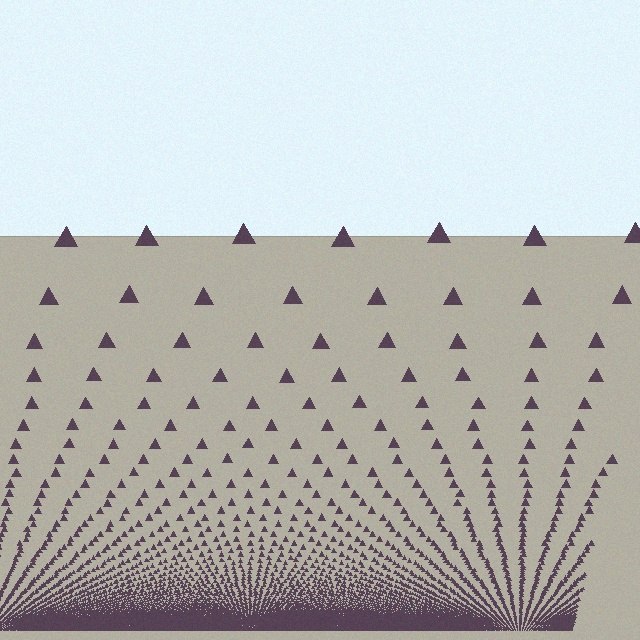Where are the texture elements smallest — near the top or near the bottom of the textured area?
Near the bottom.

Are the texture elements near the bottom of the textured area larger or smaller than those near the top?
Smaller. The gradient is inverted — elements near the bottom are smaller and denser.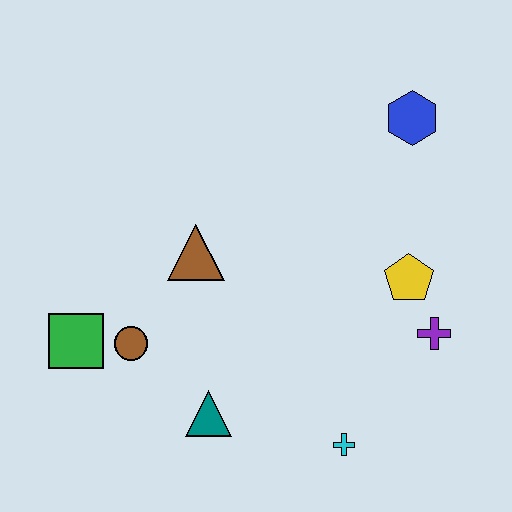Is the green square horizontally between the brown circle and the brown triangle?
No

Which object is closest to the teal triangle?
The brown circle is closest to the teal triangle.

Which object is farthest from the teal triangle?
The blue hexagon is farthest from the teal triangle.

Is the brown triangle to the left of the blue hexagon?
Yes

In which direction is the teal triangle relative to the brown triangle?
The teal triangle is below the brown triangle.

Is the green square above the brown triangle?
No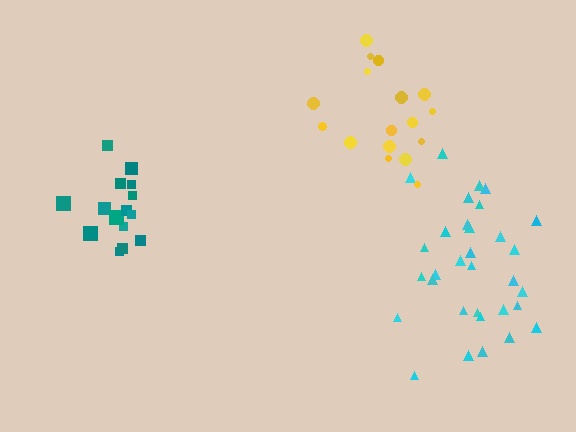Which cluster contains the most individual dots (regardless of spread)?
Cyan (32).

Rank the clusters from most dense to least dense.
teal, cyan, yellow.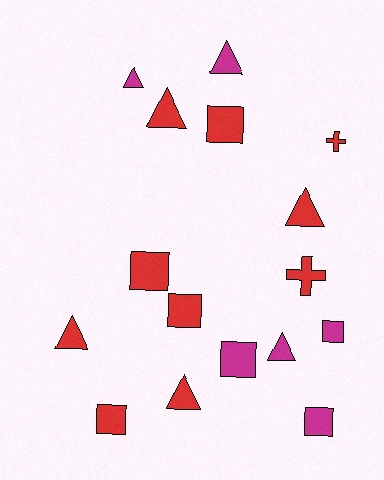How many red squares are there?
There are 4 red squares.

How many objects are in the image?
There are 16 objects.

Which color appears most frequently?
Red, with 10 objects.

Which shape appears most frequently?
Triangle, with 7 objects.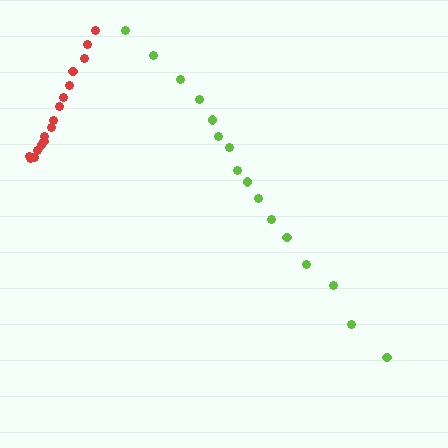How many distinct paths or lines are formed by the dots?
There are 2 distinct paths.